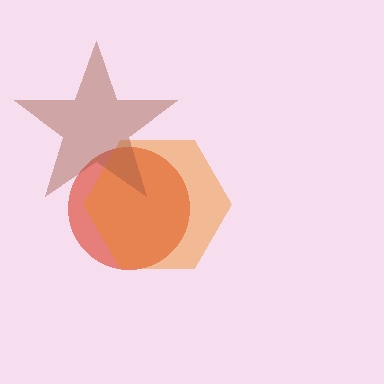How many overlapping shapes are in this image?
There are 3 overlapping shapes in the image.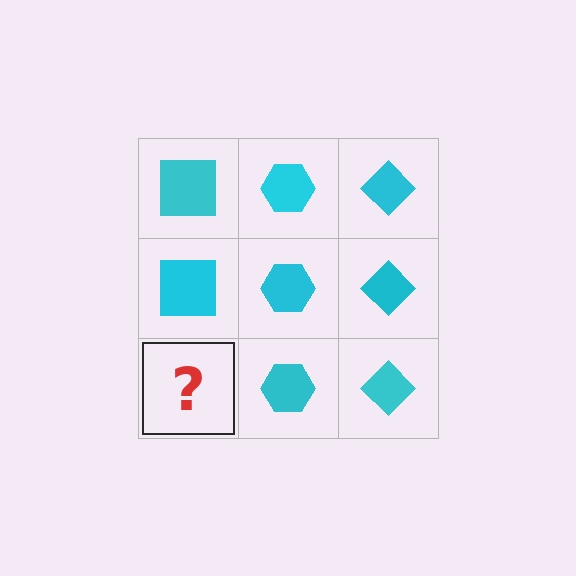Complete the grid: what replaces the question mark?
The question mark should be replaced with a cyan square.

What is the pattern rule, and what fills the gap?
The rule is that each column has a consistent shape. The gap should be filled with a cyan square.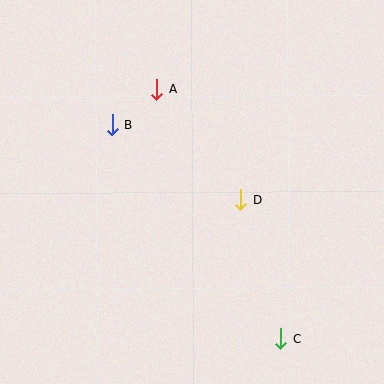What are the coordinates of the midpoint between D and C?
The midpoint between D and C is at (261, 269).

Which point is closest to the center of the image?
Point D at (241, 200) is closest to the center.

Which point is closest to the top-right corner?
Point A is closest to the top-right corner.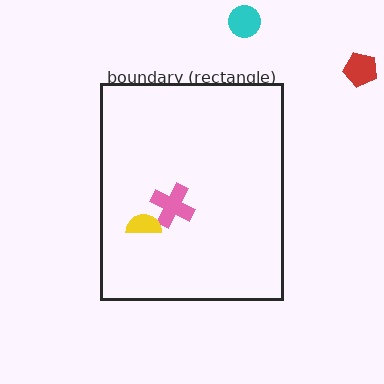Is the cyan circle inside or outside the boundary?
Outside.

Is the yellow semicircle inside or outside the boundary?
Inside.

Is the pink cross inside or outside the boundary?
Inside.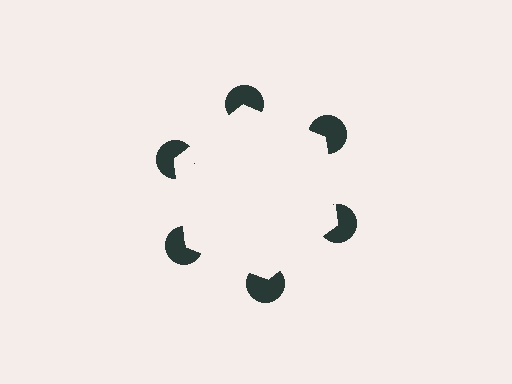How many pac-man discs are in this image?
There are 6 — one at each vertex of the illusory hexagon.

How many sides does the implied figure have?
6 sides.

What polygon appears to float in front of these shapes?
An illusory hexagon — its edges are inferred from the aligned wedge cuts in the pac-man discs, not physically drawn.